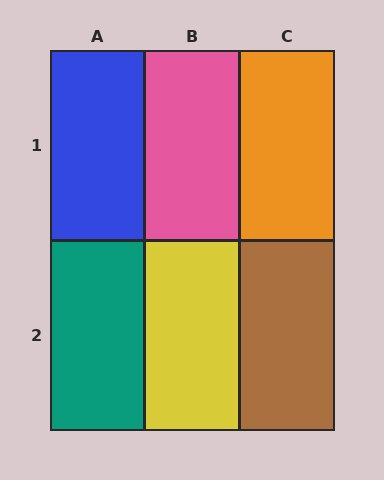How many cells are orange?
1 cell is orange.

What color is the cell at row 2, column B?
Yellow.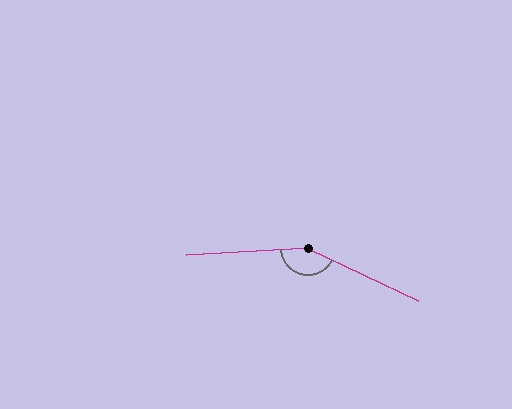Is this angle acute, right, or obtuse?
It is obtuse.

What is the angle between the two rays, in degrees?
Approximately 151 degrees.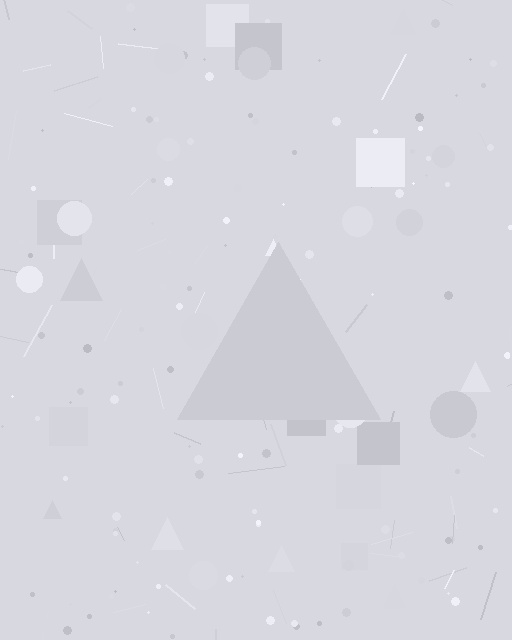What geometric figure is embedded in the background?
A triangle is embedded in the background.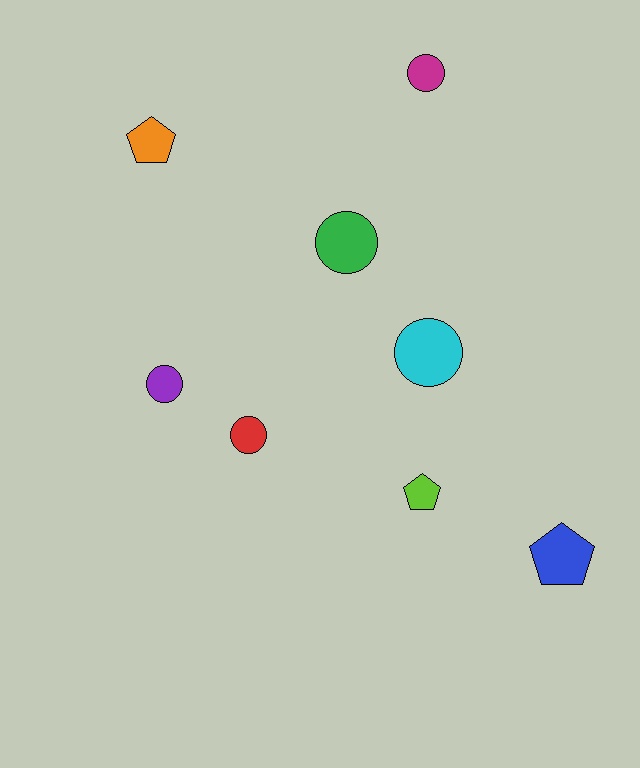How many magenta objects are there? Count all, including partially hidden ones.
There is 1 magenta object.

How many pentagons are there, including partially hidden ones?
There are 3 pentagons.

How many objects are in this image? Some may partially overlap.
There are 8 objects.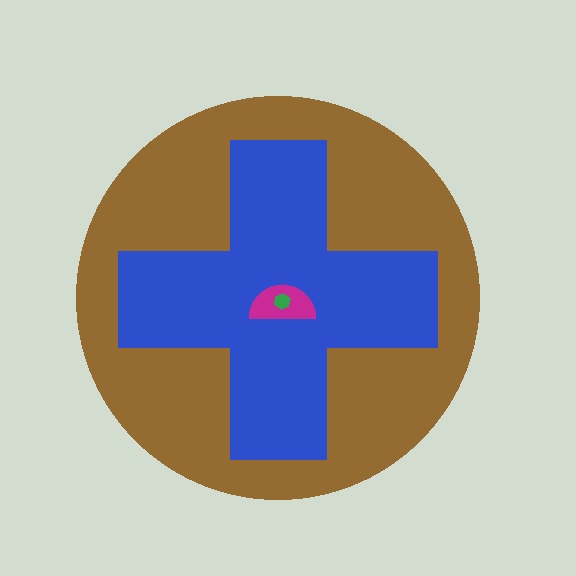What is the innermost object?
The green hexagon.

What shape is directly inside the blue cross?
The magenta semicircle.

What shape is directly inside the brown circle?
The blue cross.